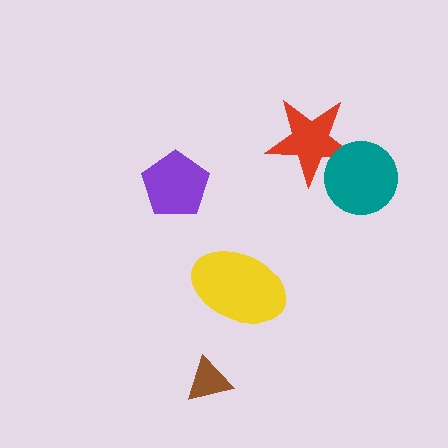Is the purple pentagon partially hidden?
No, no other shape covers it.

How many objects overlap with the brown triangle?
0 objects overlap with the brown triangle.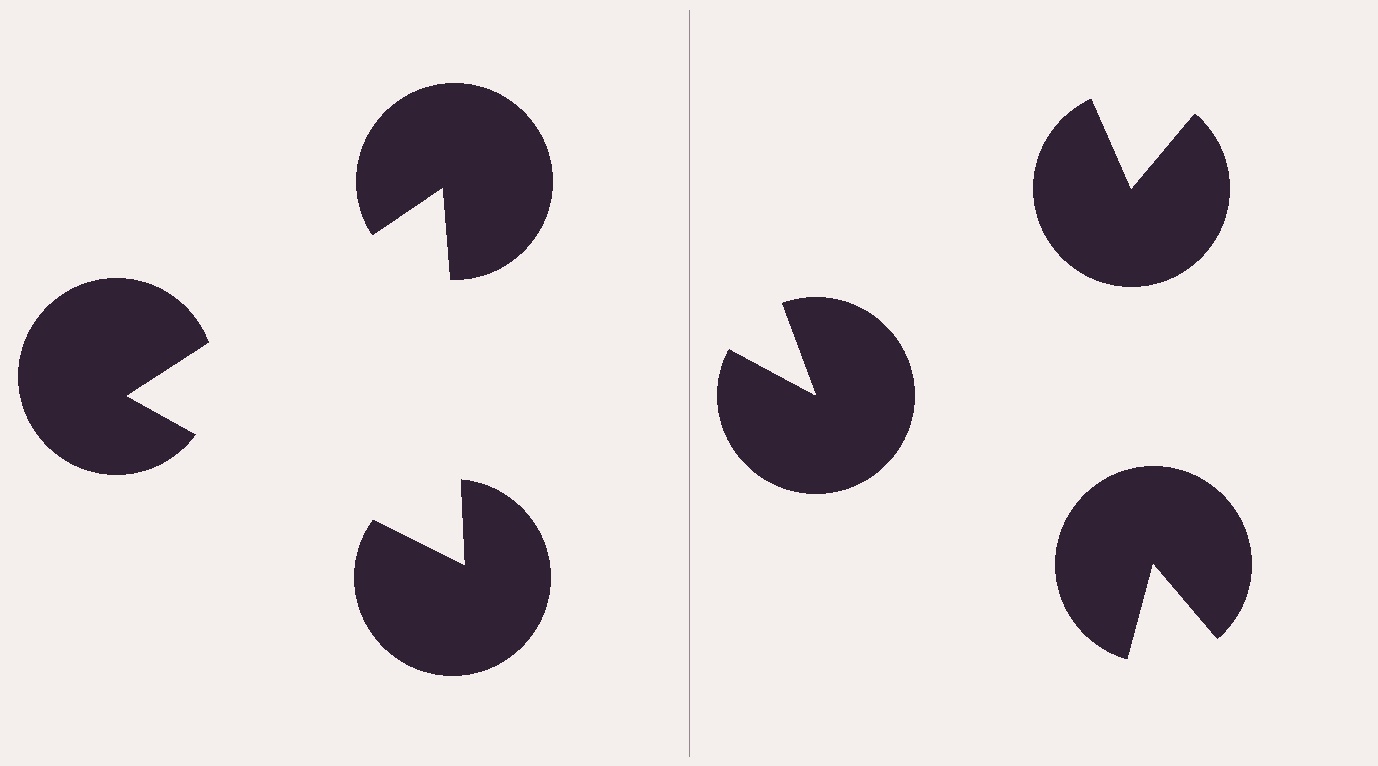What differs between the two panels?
The pac-man discs are positioned identically on both sides; only the wedge orientations differ. On the left they align to a triangle; on the right they are misaligned.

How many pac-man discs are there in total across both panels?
6 — 3 on each side.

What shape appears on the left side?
An illusory triangle.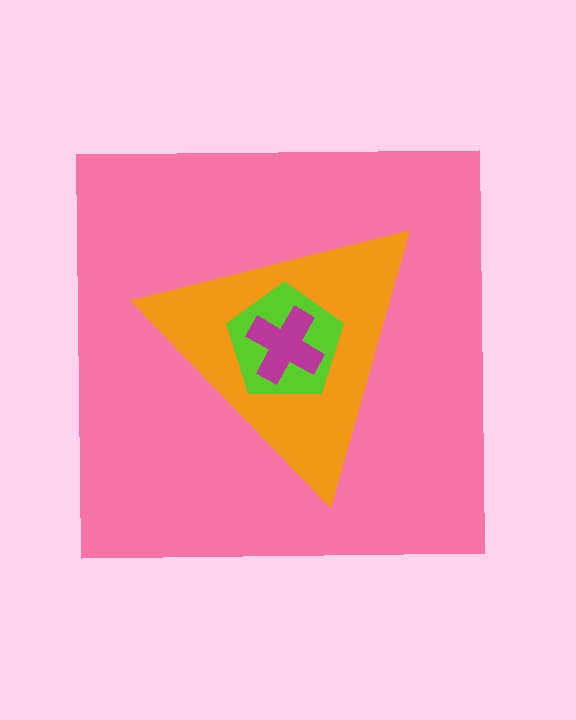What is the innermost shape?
The magenta cross.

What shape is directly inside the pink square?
The orange triangle.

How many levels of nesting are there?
4.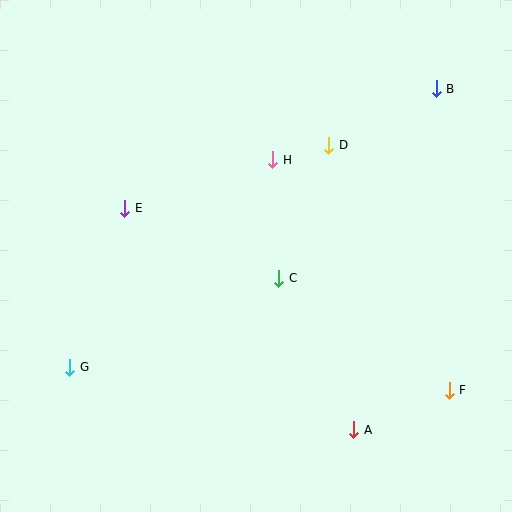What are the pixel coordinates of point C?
Point C is at (279, 278).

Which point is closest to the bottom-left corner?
Point G is closest to the bottom-left corner.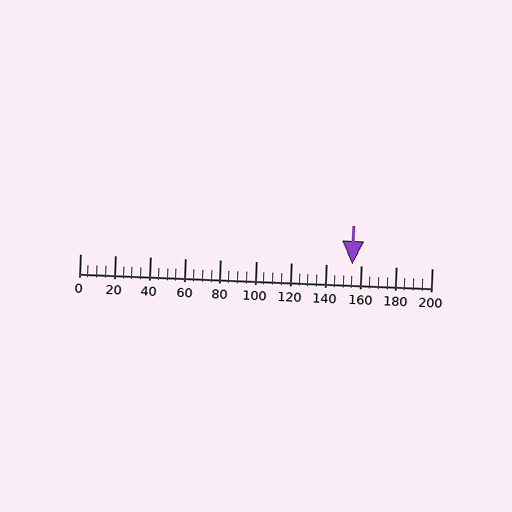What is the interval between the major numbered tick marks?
The major tick marks are spaced 20 units apart.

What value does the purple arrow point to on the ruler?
The purple arrow points to approximately 155.